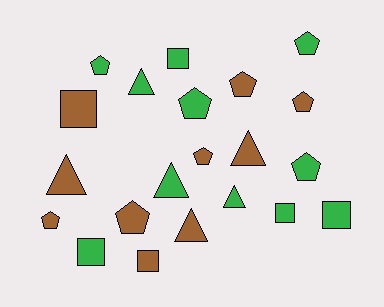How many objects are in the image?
There are 21 objects.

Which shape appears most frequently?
Pentagon, with 9 objects.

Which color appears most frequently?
Green, with 11 objects.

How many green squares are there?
There are 4 green squares.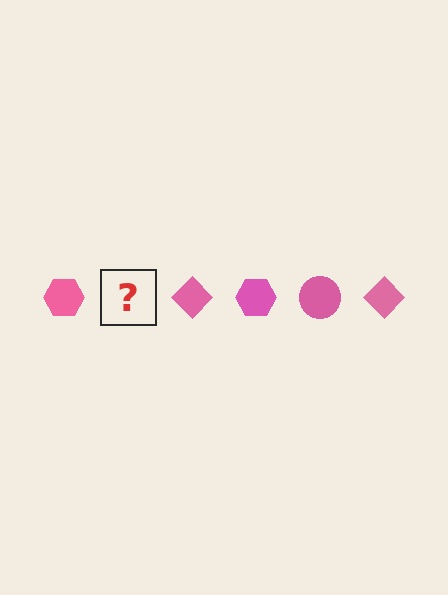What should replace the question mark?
The question mark should be replaced with a pink circle.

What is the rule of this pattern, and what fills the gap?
The rule is that the pattern cycles through hexagon, circle, diamond shapes in pink. The gap should be filled with a pink circle.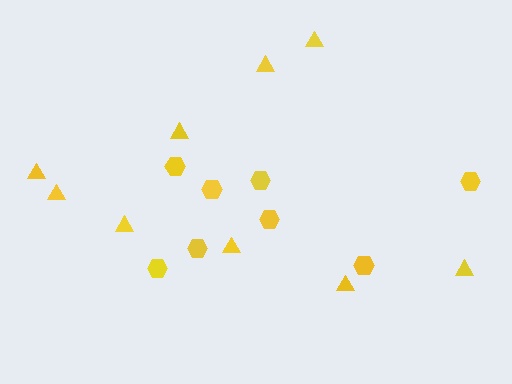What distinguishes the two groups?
There are 2 groups: one group of hexagons (8) and one group of triangles (9).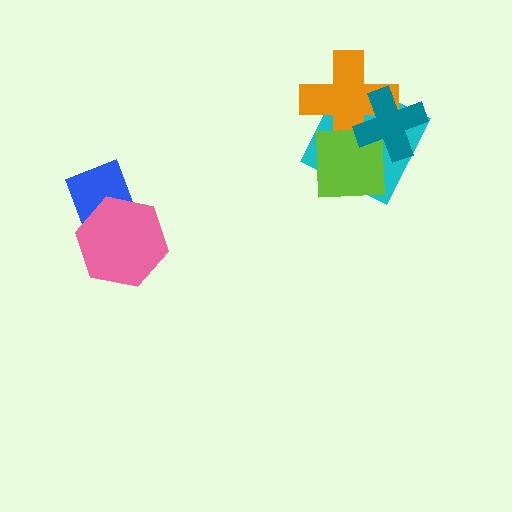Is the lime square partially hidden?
Yes, it is partially covered by another shape.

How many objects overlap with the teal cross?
3 objects overlap with the teal cross.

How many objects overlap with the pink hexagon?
1 object overlaps with the pink hexagon.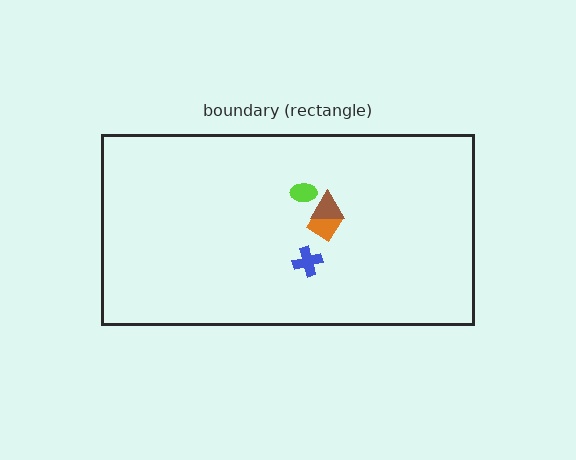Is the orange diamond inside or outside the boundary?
Inside.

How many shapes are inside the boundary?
4 inside, 0 outside.